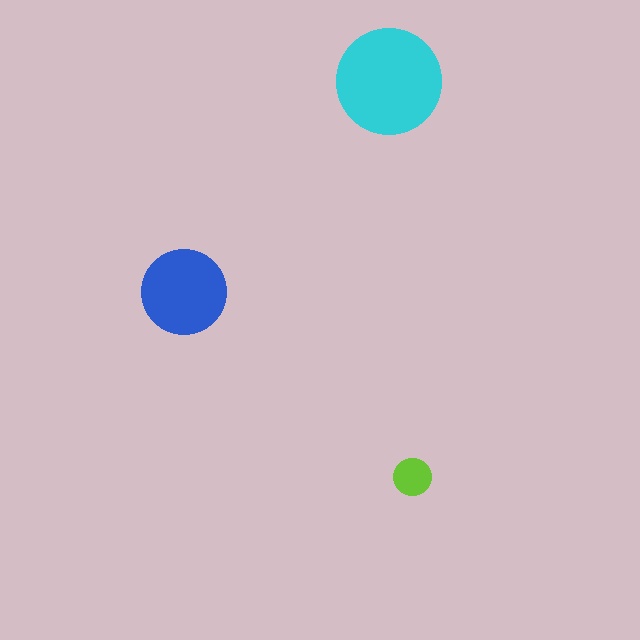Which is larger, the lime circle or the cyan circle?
The cyan one.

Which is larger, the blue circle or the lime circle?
The blue one.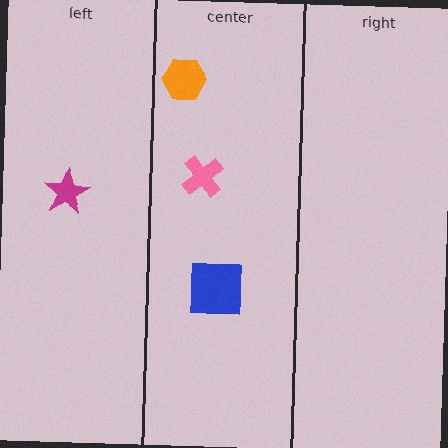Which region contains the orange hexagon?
The center region.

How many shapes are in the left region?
1.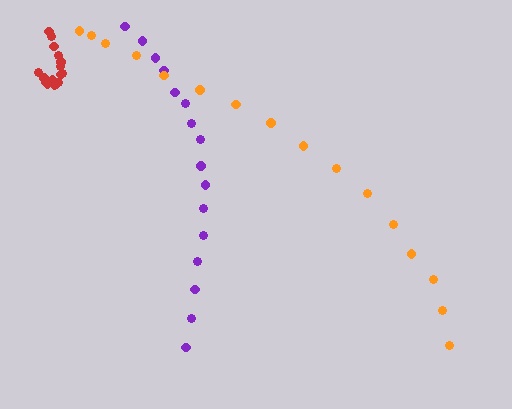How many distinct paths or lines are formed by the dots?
There are 3 distinct paths.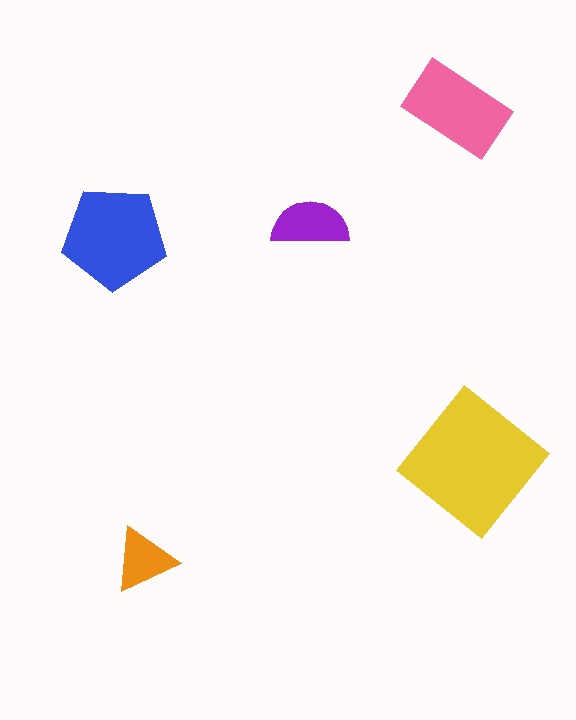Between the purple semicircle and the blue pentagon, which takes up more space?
The blue pentagon.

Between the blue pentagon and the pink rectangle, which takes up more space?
The blue pentagon.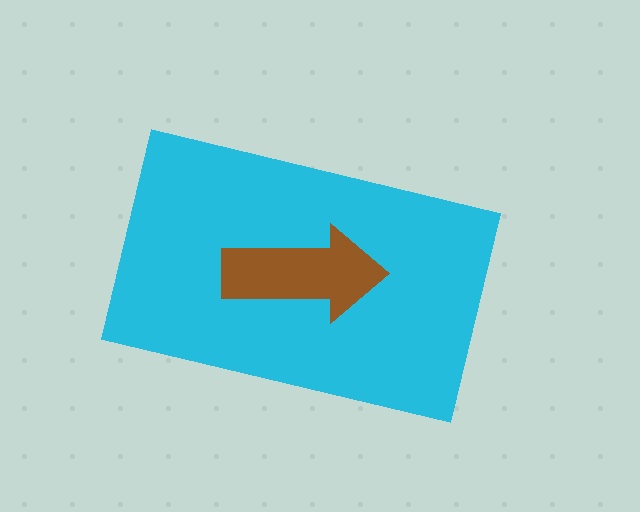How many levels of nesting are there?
2.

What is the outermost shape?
The cyan rectangle.